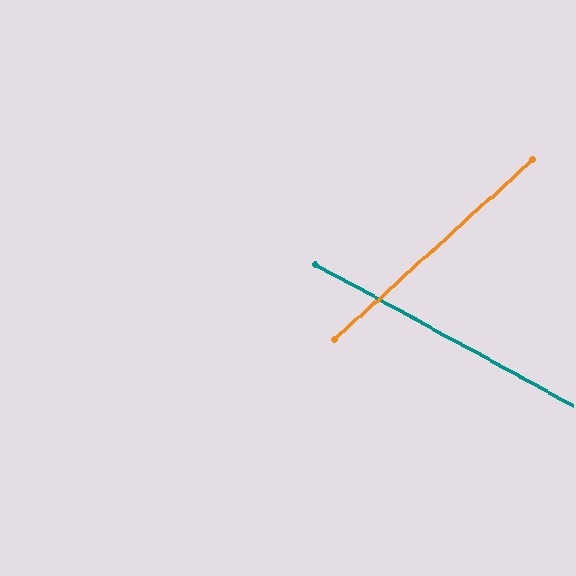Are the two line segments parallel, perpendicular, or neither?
Neither parallel nor perpendicular — they differ by about 71°.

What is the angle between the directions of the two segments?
Approximately 71 degrees.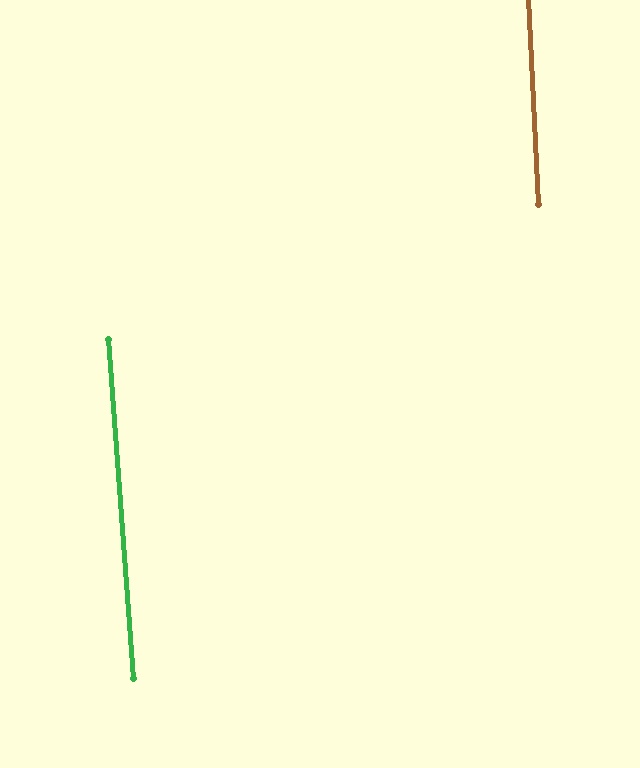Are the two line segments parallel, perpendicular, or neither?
Parallel — their directions differ by only 1.6°.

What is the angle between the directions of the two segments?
Approximately 2 degrees.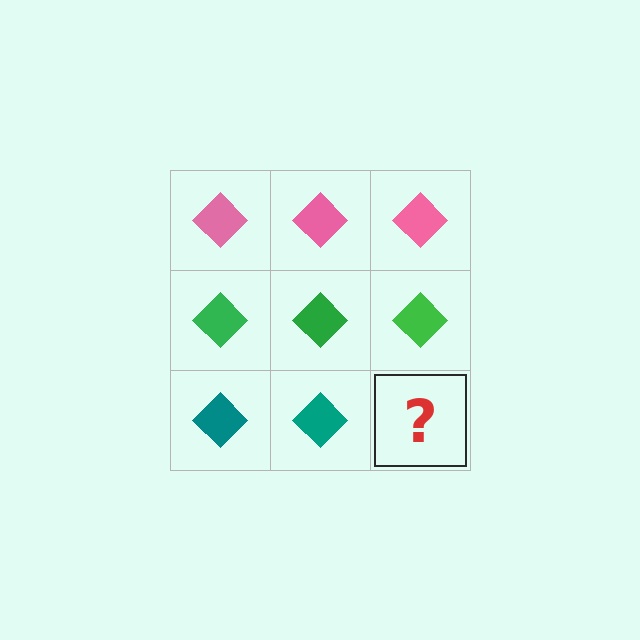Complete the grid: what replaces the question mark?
The question mark should be replaced with a teal diamond.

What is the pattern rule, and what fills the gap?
The rule is that each row has a consistent color. The gap should be filled with a teal diamond.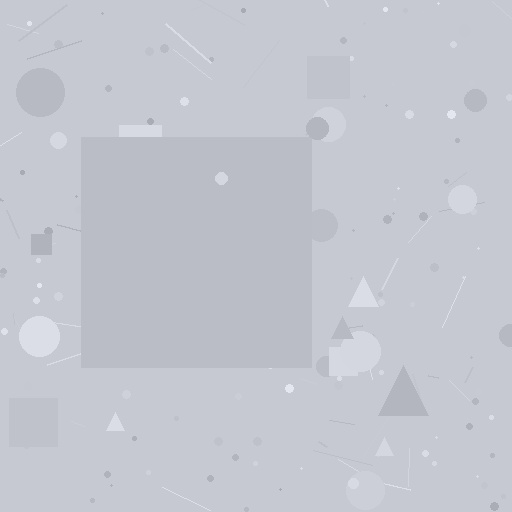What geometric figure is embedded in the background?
A square is embedded in the background.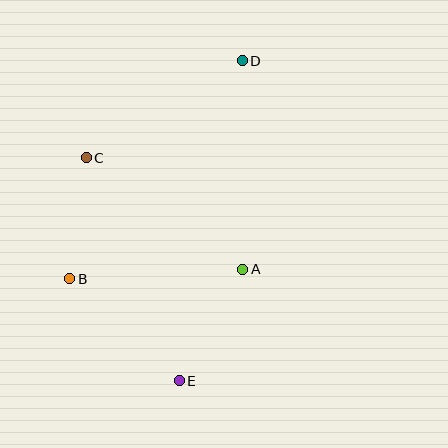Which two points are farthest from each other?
Points D and E are farthest from each other.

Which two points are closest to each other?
Points B and C are closest to each other.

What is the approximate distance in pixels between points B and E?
The distance between B and E is approximately 150 pixels.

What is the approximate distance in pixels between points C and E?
The distance between C and E is approximately 242 pixels.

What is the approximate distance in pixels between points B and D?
The distance between B and D is approximately 278 pixels.